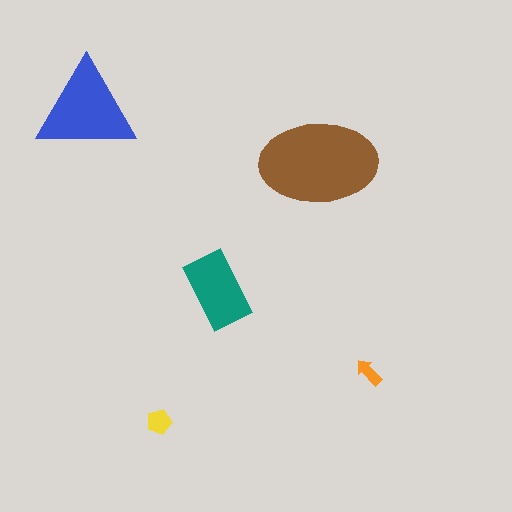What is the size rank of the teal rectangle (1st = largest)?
3rd.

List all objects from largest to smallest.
The brown ellipse, the blue triangle, the teal rectangle, the yellow pentagon, the orange arrow.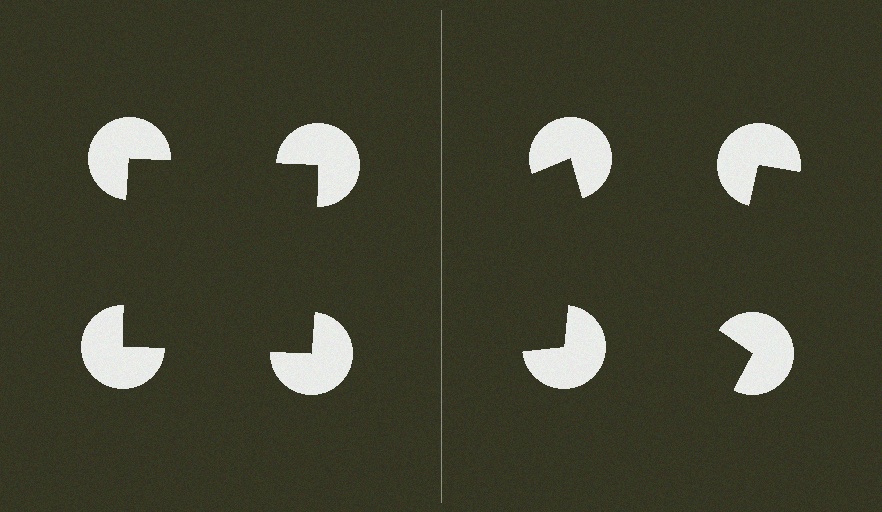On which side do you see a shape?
An illusory square appears on the left side. On the right side the wedge cuts are rotated, so no coherent shape forms.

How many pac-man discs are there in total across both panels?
8 — 4 on each side.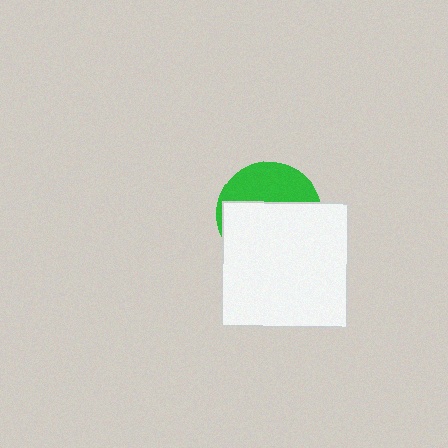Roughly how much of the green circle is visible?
A small part of it is visible (roughly 37%).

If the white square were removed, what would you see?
You would see the complete green circle.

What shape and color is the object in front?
The object in front is a white square.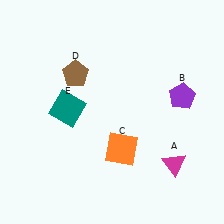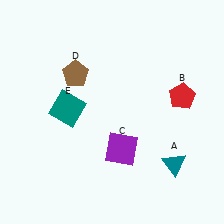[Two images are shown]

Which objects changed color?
A changed from magenta to teal. B changed from purple to red. C changed from orange to purple.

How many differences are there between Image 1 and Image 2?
There are 3 differences between the two images.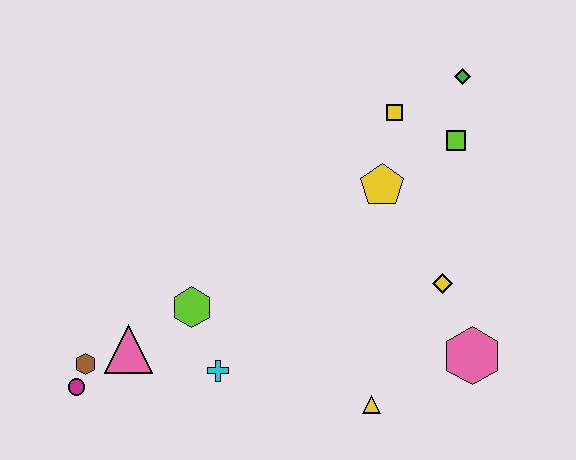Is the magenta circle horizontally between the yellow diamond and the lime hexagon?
No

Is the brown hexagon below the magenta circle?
No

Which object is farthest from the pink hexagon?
The magenta circle is farthest from the pink hexagon.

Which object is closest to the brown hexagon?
The magenta circle is closest to the brown hexagon.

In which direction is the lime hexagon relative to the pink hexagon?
The lime hexagon is to the left of the pink hexagon.